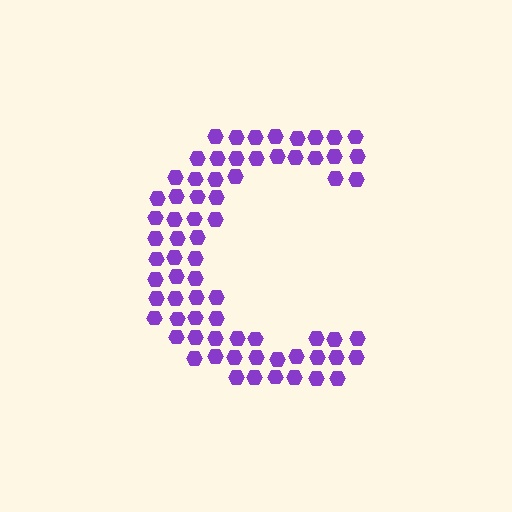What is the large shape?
The large shape is the letter C.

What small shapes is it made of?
It is made of small hexagons.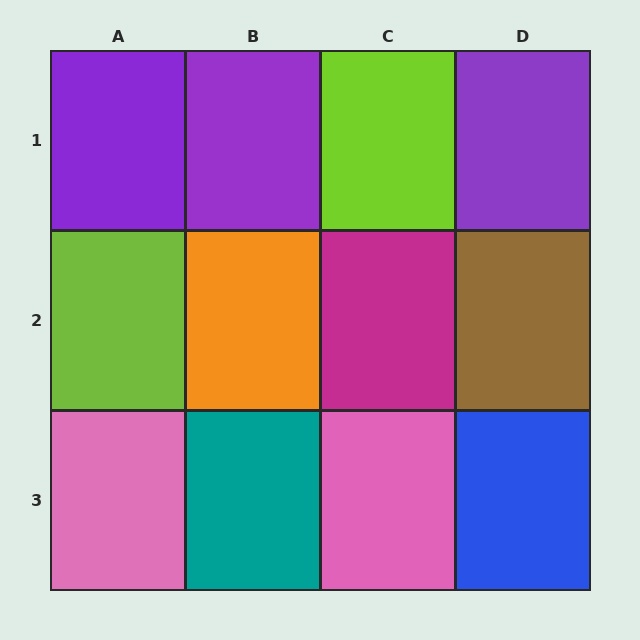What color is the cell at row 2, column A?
Lime.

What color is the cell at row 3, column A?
Pink.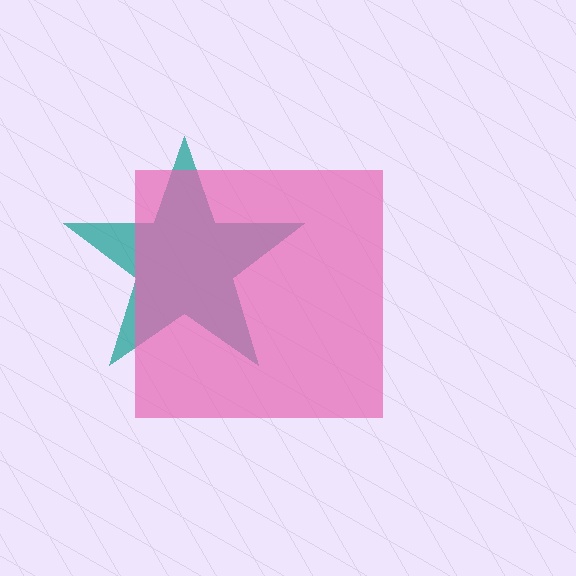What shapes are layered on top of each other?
The layered shapes are: a teal star, a pink square.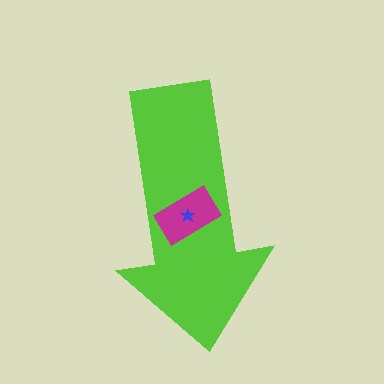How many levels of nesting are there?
3.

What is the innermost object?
The blue star.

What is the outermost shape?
The lime arrow.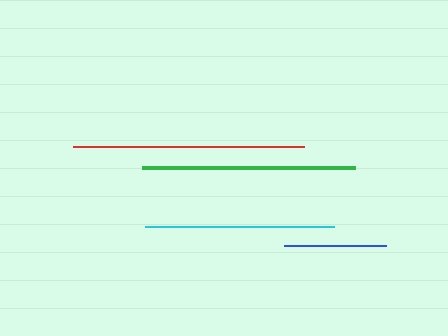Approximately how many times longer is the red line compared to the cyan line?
The red line is approximately 1.2 times the length of the cyan line.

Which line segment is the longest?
The red line is the longest at approximately 231 pixels.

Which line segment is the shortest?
The blue line is the shortest at approximately 103 pixels.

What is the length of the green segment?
The green segment is approximately 212 pixels long.